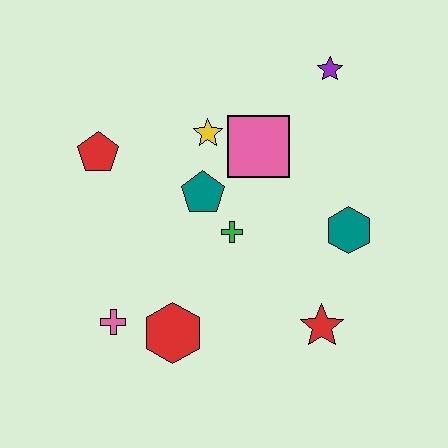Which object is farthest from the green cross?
The purple star is farthest from the green cross.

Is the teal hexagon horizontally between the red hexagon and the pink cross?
No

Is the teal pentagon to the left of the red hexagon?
No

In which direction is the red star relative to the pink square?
The red star is below the pink square.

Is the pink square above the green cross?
Yes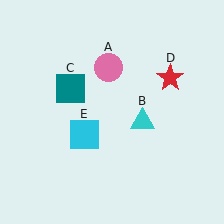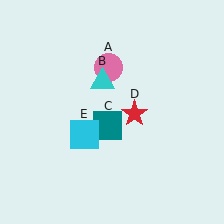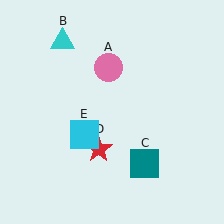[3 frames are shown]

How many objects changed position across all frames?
3 objects changed position: cyan triangle (object B), teal square (object C), red star (object D).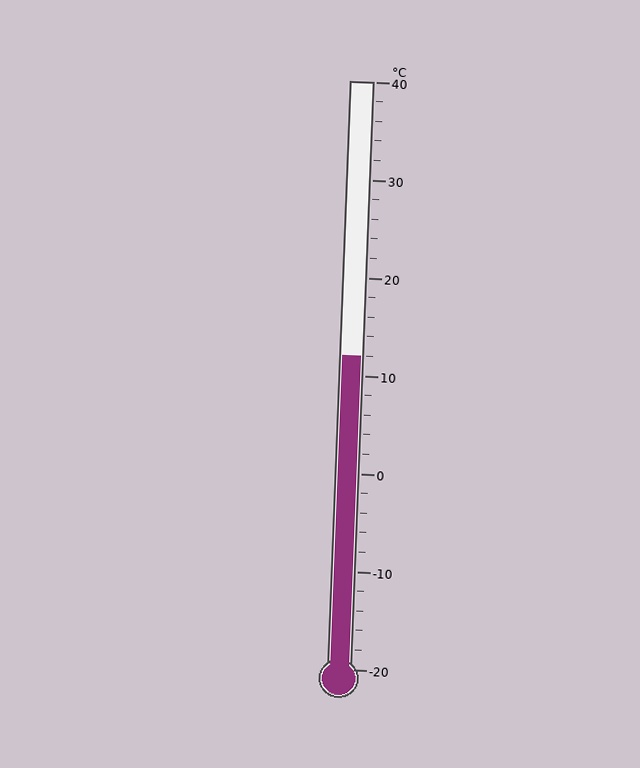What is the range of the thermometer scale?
The thermometer scale ranges from -20°C to 40°C.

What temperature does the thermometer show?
The thermometer shows approximately 12°C.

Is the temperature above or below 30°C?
The temperature is below 30°C.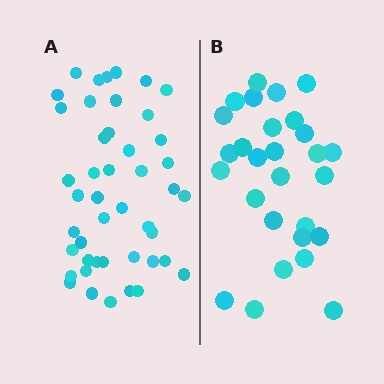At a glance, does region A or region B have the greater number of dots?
Region A (the left region) has more dots.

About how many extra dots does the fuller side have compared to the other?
Region A has approximately 15 more dots than region B.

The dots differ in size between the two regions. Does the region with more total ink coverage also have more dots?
No. Region B has more total ink coverage because its dots are larger, but region A actually contains more individual dots. Total area can be misleading — the number of items is what matters here.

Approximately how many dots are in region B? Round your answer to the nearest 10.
About 30 dots. (The exact count is 28, which rounds to 30.)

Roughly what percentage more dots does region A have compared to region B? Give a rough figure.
About 60% more.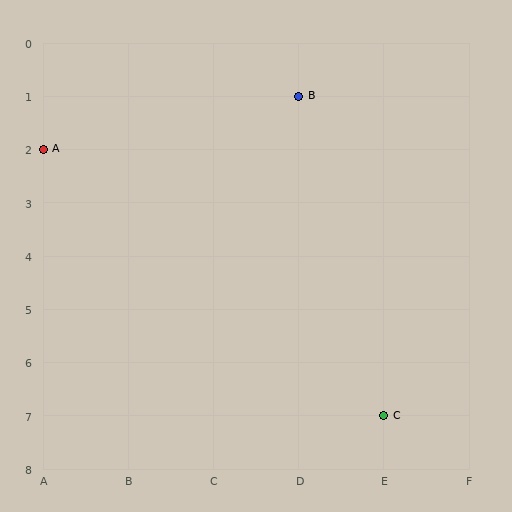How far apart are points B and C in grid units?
Points B and C are 1 column and 6 rows apart (about 6.1 grid units diagonally).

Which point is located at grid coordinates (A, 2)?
Point A is at (A, 2).